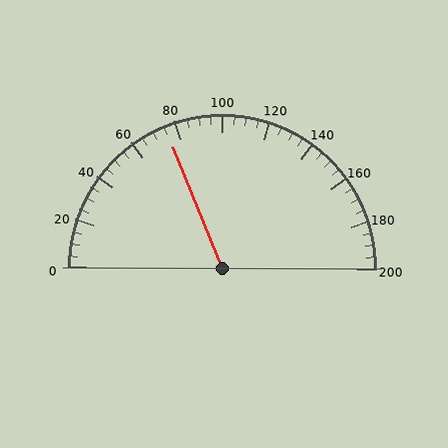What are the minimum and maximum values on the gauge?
The gauge ranges from 0 to 200.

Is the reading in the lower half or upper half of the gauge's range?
The reading is in the lower half of the range (0 to 200).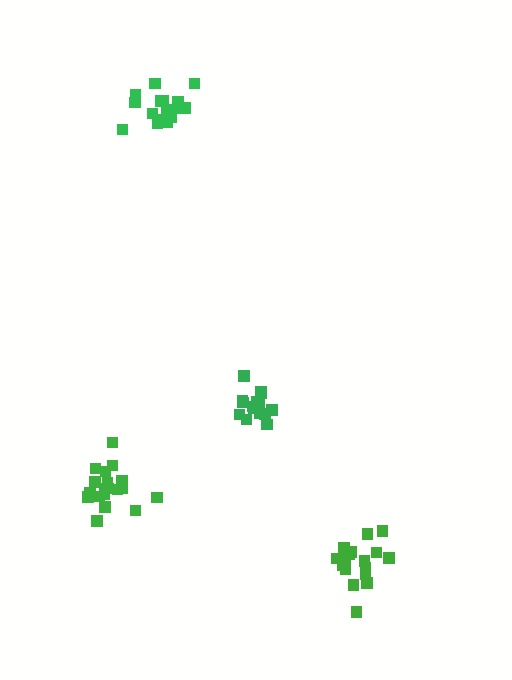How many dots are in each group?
Group 1: 16 dots, Group 2: 18 dots, Group 3: 16 dots, Group 4: 19 dots (69 total).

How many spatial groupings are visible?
There are 4 spatial groupings.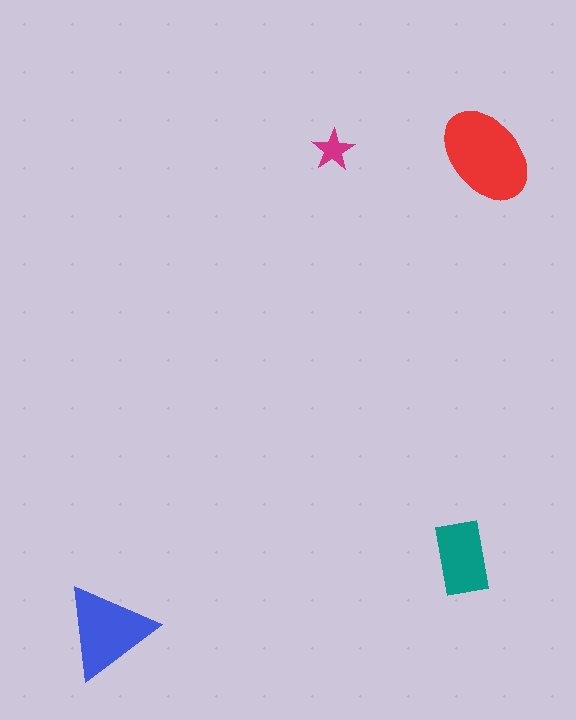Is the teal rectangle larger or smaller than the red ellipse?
Smaller.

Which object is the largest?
The red ellipse.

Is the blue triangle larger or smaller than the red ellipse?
Smaller.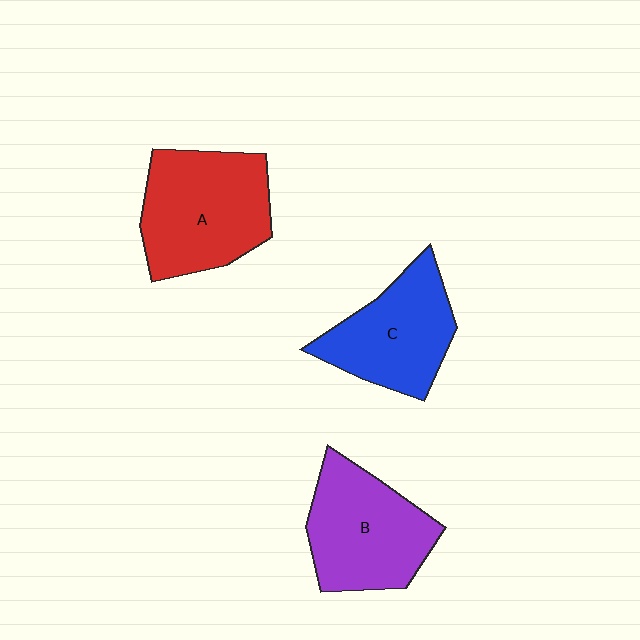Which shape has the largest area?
Shape A (red).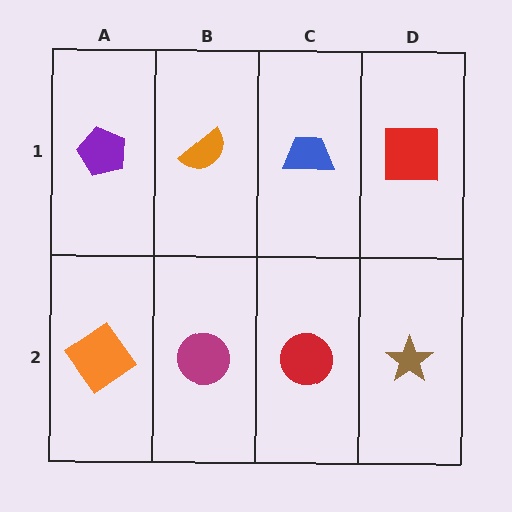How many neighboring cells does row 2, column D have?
2.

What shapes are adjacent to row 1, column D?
A brown star (row 2, column D), a blue trapezoid (row 1, column C).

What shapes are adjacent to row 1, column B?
A magenta circle (row 2, column B), a purple pentagon (row 1, column A), a blue trapezoid (row 1, column C).